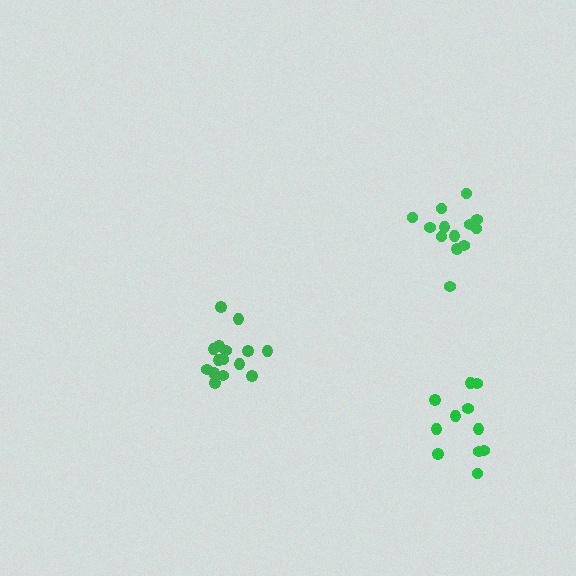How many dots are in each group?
Group 1: 15 dots, Group 2: 13 dots, Group 3: 11 dots (39 total).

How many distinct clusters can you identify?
There are 3 distinct clusters.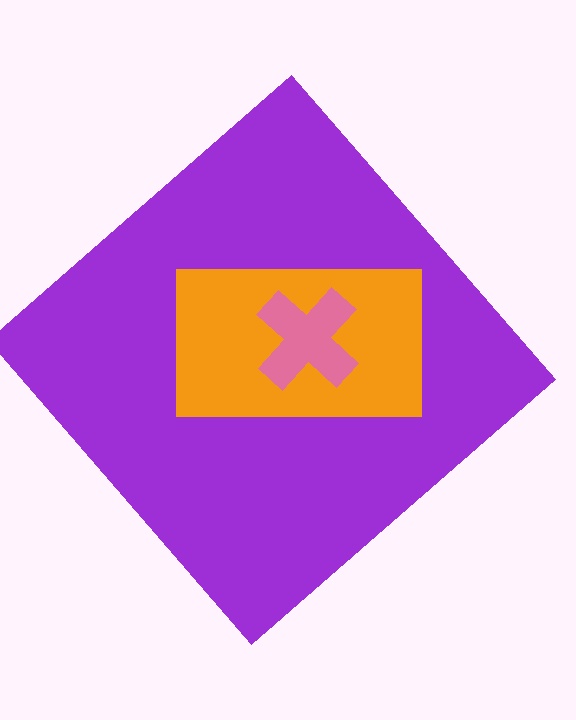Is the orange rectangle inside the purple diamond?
Yes.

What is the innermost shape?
The pink cross.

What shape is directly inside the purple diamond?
The orange rectangle.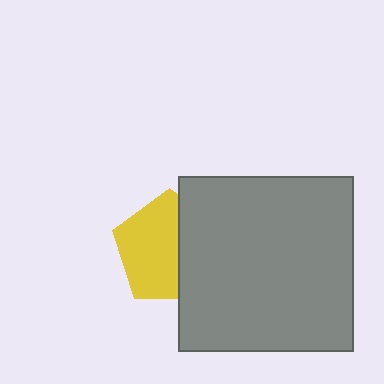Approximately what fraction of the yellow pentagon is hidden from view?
Roughly 41% of the yellow pentagon is hidden behind the gray square.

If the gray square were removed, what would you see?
You would see the complete yellow pentagon.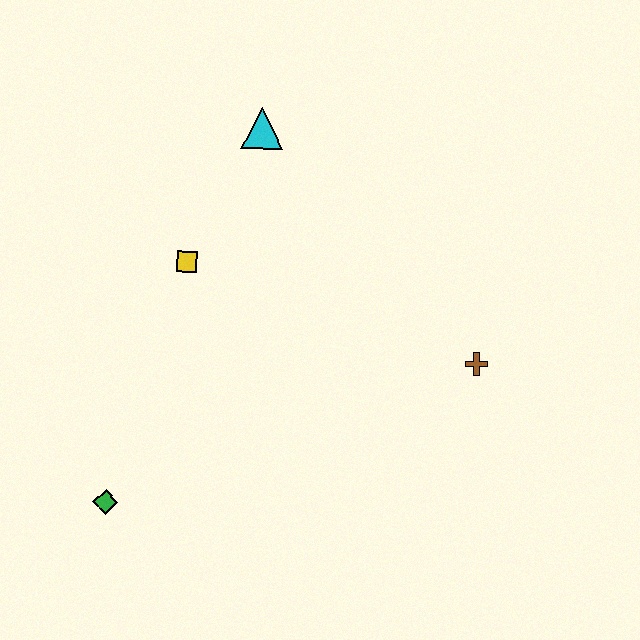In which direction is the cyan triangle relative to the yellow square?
The cyan triangle is above the yellow square.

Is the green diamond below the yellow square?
Yes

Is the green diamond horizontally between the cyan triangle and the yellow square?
No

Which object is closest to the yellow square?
The cyan triangle is closest to the yellow square.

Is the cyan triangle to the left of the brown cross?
Yes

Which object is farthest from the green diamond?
The cyan triangle is farthest from the green diamond.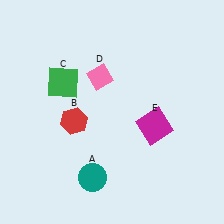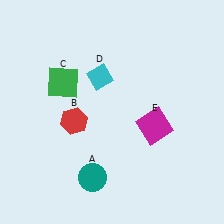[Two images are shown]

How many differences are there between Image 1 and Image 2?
There is 1 difference between the two images.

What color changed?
The diamond (D) changed from pink in Image 1 to cyan in Image 2.